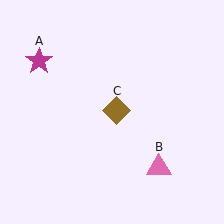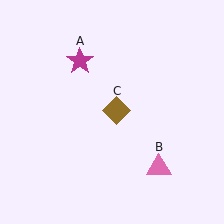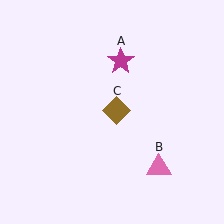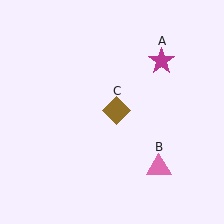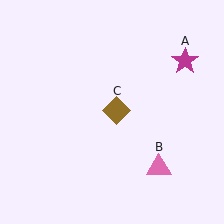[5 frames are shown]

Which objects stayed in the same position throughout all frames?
Pink triangle (object B) and brown diamond (object C) remained stationary.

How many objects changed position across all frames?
1 object changed position: magenta star (object A).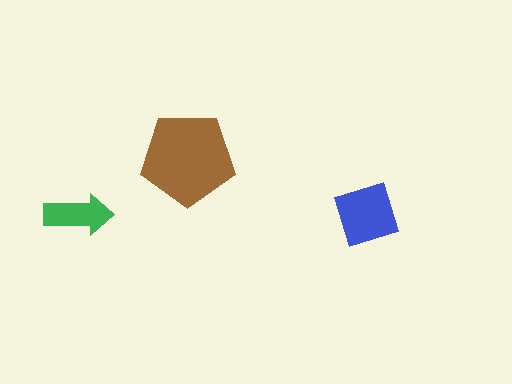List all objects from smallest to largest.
The green arrow, the blue diamond, the brown pentagon.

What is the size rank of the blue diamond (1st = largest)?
2nd.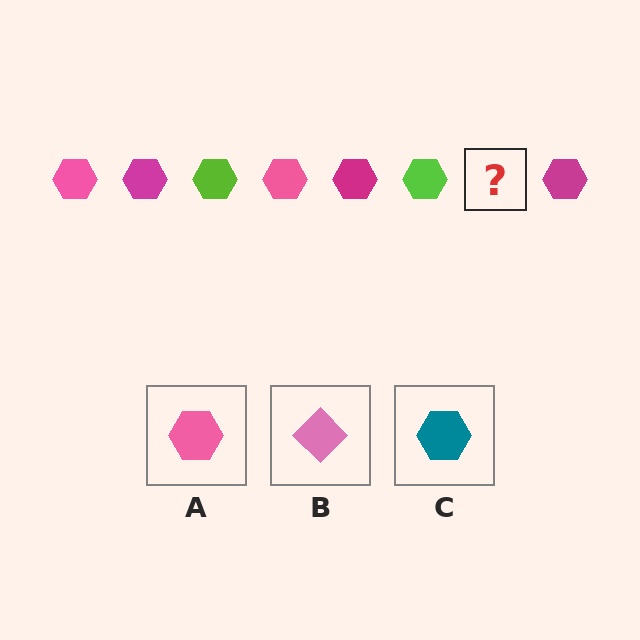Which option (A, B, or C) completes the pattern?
A.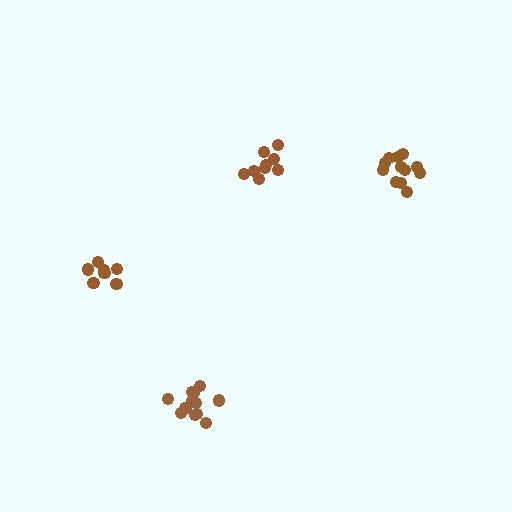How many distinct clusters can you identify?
There are 4 distinct clusters.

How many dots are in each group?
Group 1: 7 dots, Group 2: 13 dots, Group 3: 9 dots, Group 4: 12 dots (41 total).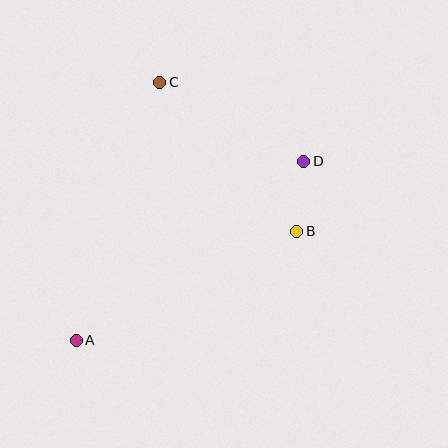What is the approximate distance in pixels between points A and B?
The distance between A and B is approximately 246 pixels.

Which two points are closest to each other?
Points B and D are closest to each other.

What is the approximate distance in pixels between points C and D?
The distance between C and D is approximately 164 pixels.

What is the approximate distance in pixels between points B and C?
The distance between B and C is approximately 203 pixels.